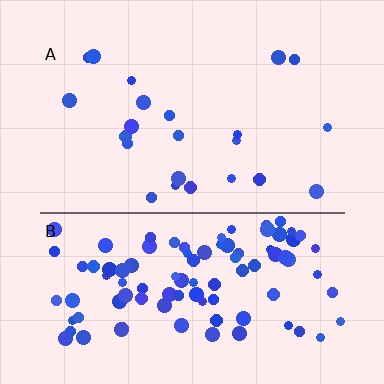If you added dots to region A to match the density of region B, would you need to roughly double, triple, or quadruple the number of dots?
Approximately quadruple.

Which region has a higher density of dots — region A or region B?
B (the bottom).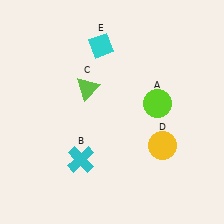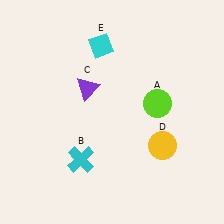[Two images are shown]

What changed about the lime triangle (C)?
In Image 1, C is lime. In Image 2, it changed to purple.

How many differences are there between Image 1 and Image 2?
There is 1 difference between the two images.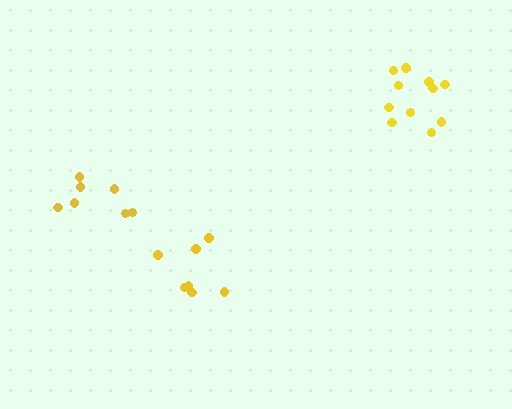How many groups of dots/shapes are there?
There are 3 groups.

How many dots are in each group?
Group 1: 7 dots, Group 2: 11 dots, Group 3: 7 dots (25 total).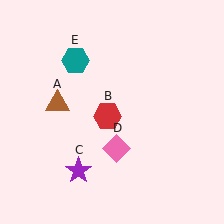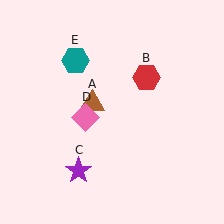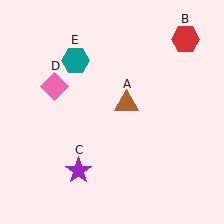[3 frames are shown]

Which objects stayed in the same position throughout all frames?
Purple star (object C) and teal hexagon (object E) remained stationary.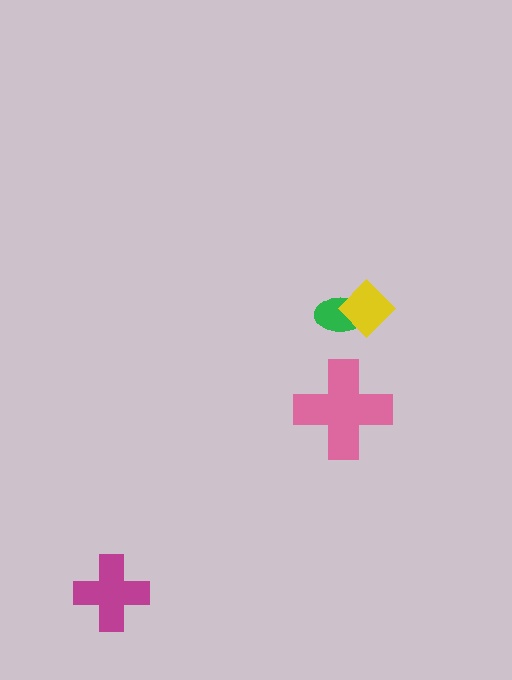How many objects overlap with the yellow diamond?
1 object overlaps with the yellow diamond.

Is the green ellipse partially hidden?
Yes, it is partially covered by another shape.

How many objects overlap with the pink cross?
0 objects overlap with the pink cross.